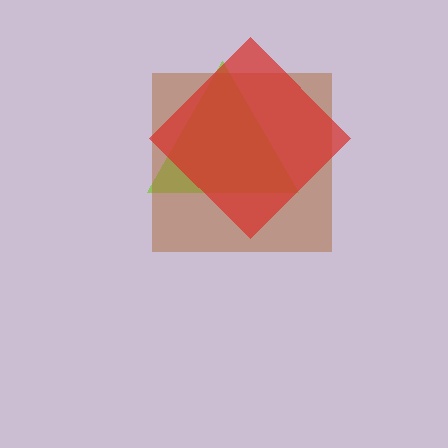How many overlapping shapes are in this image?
There are 3 overlapping shapes in the image.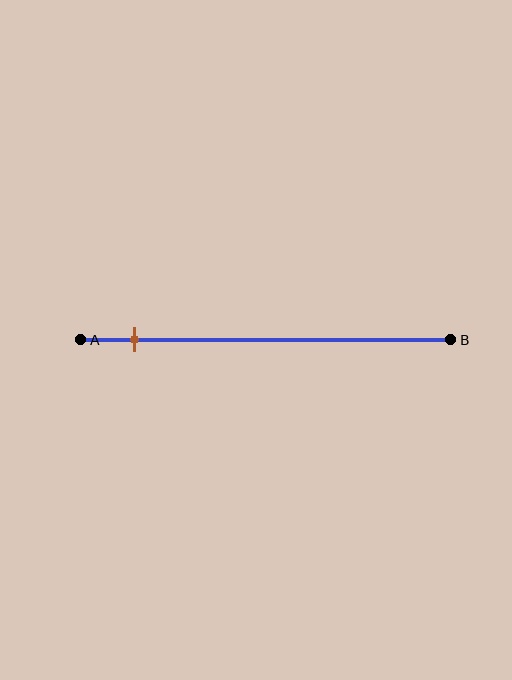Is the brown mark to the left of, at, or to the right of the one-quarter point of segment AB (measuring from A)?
The brown mark is to the left of the one-quarter point of segment AB.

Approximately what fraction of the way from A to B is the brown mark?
The brown mark is approximately 15% of the way from A to B.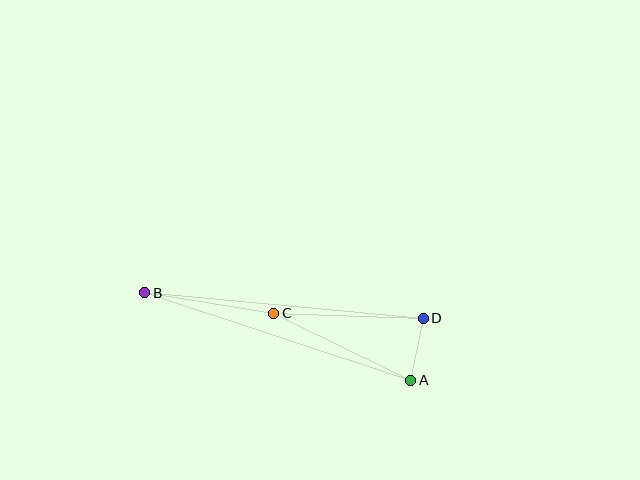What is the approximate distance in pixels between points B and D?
The distance between B and D is approximately 280 pixels.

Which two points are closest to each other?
Points A and D are closest to each other.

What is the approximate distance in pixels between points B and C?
The distance between B and C is approximately 130 pixels.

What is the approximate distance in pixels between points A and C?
The distance between A and C is approximately 153 pixels.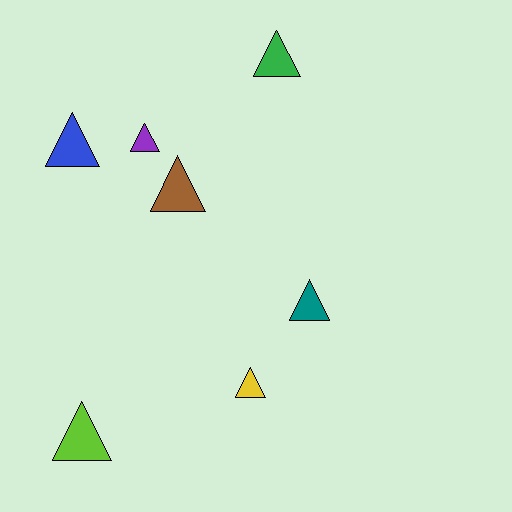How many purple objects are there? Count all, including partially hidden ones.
There is 1 purple object.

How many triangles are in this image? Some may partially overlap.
There are 7 triangles.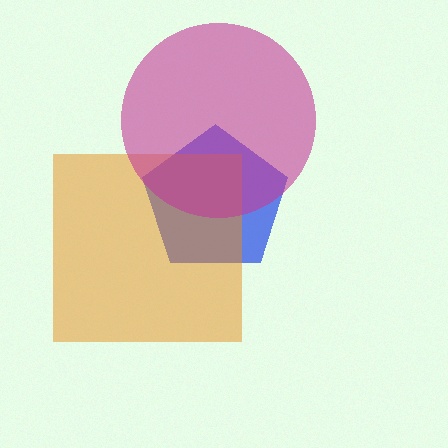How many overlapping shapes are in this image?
There are 3 overlapping shapes in the image.